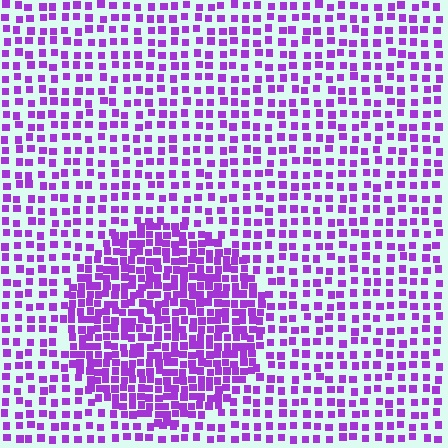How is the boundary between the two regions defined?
The boundary is defined by a change in element density (approximately 2.0x ratio). All elements are the same color, size, and shape.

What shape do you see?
I see a circle.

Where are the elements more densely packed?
The elements are more densely packed inside the circle boundary.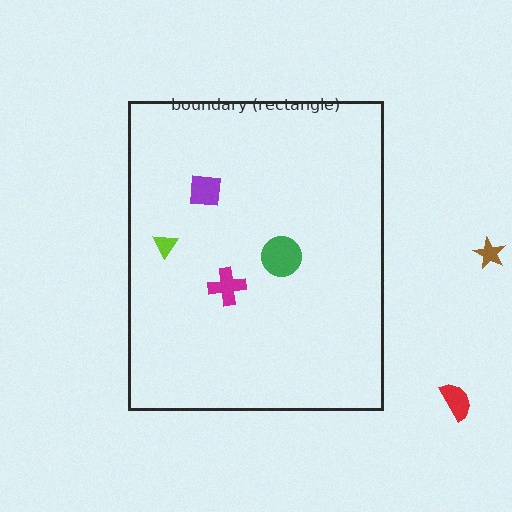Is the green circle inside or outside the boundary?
Inside.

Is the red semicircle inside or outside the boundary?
Outside.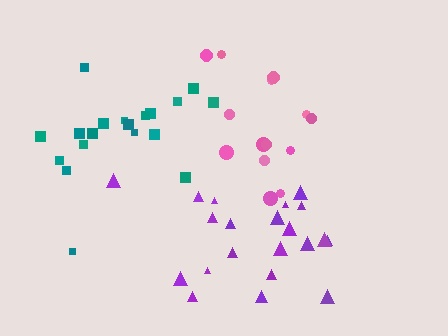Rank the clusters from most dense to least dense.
purple, pink, teal.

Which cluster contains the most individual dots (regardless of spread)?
Purple (21).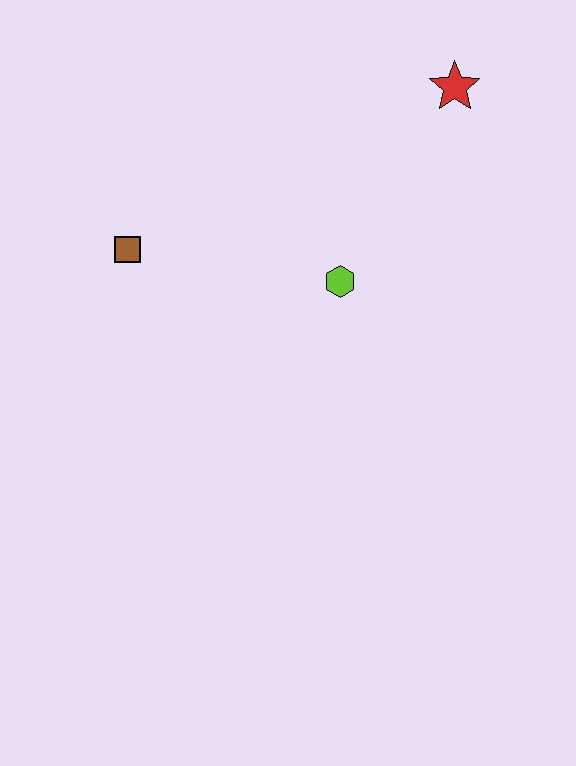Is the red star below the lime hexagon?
No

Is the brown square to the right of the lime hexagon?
No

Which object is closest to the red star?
The lime hexagon is closest to the red star.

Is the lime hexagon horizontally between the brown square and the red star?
Yes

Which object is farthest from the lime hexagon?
The red star is farthest from the lime hexagon.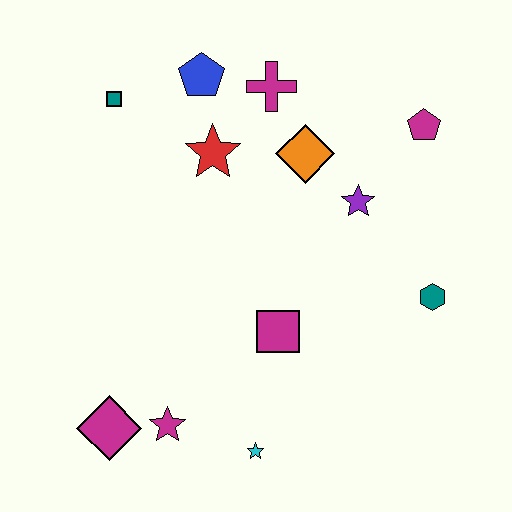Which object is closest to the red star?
The blue pentagon is closest to the red star.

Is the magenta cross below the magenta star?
No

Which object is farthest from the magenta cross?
The magenta diamond is farthest from the magenta cross.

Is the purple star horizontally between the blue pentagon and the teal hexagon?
Yes